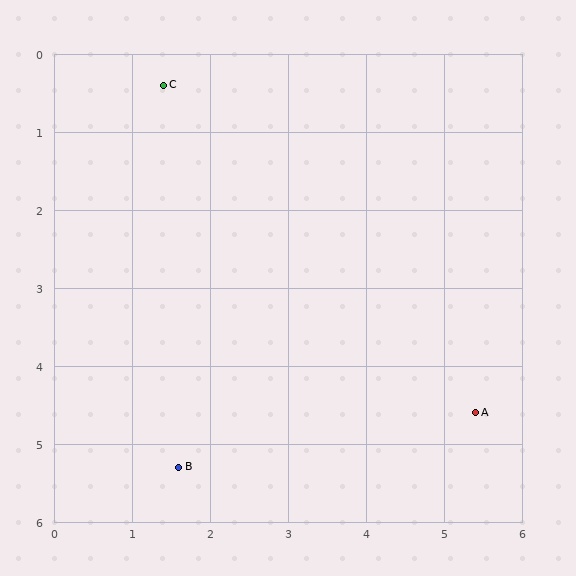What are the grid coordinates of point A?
Point A is at approximately (5.4, 4.6).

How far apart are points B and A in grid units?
Points B and A are about 3.9 grid units apart.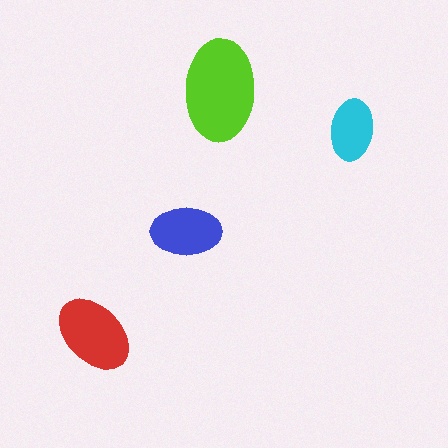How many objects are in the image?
There are 4 objects in the image.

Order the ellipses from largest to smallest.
the lime one, the red one, the blue one, the cyan one.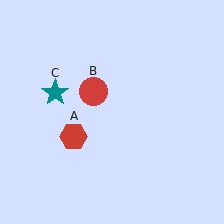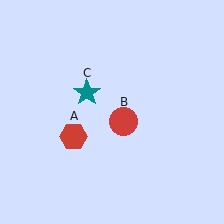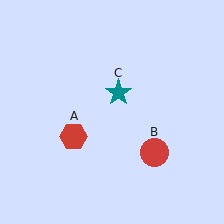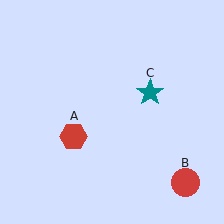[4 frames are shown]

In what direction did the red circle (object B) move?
The red circle (object B) moved down and to the right.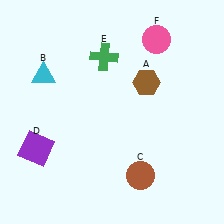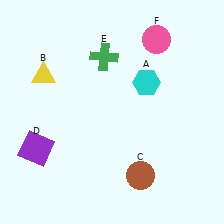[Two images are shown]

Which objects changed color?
A changed from brown to cyan. B changed from cyan to yellow.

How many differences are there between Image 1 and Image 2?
There are 2 differences between the two images.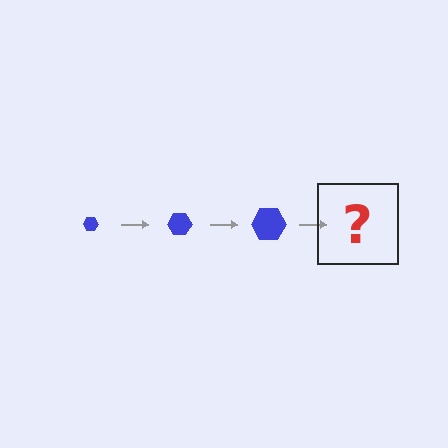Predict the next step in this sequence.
The next step is a blue hexagon, larger than the previous one.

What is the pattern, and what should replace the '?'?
The pattern is that the hexagon gets progressively larger each step. The '?' should be a blue hexagon, larger than the previous one.